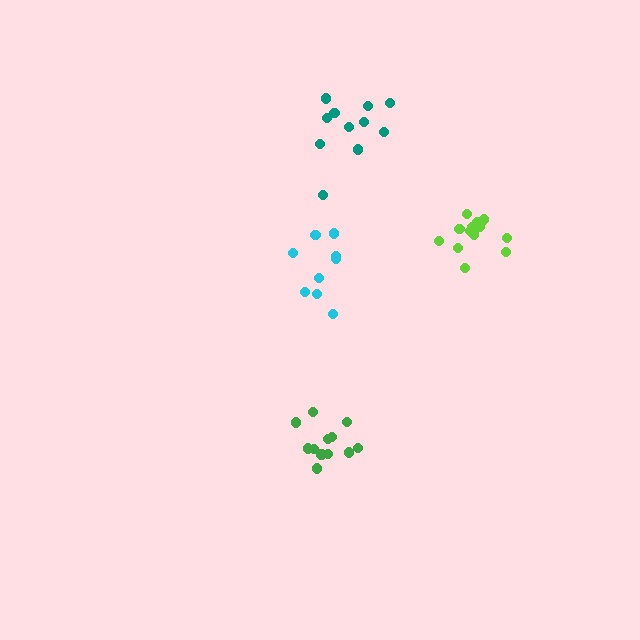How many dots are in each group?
Group 1: 12 dots, Group 2: 13 dots, Group 3: 9 dots, Group 4: 11 dots (45 total).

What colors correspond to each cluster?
The clusters are colored: green, lime, cyan, teal.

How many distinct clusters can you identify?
There are 4 distinct clusters.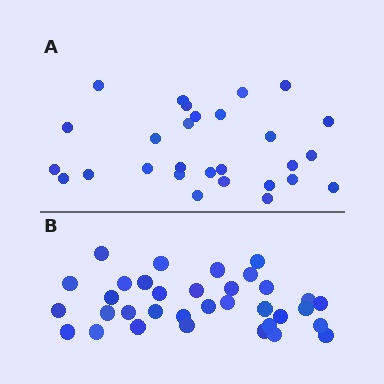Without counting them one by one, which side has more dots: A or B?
Region B (the bottom region) has more dots.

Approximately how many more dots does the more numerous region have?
Region B has about 6 more dots than region A.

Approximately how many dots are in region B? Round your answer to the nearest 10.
About 30 dots. (The exact count is 34, which rounds to 30.)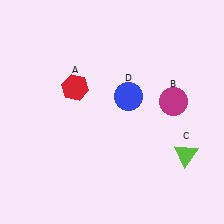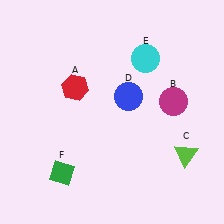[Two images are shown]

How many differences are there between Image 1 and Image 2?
There are 2 differences between the two images.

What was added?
A cyan circle (E), a green diamond (F) were added in Image 2.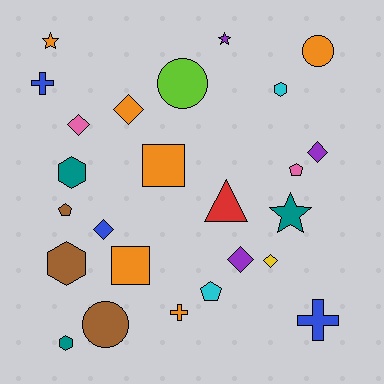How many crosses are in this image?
There are 3 crosses.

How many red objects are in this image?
There is 1 red object.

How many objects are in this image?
There are 25 objects.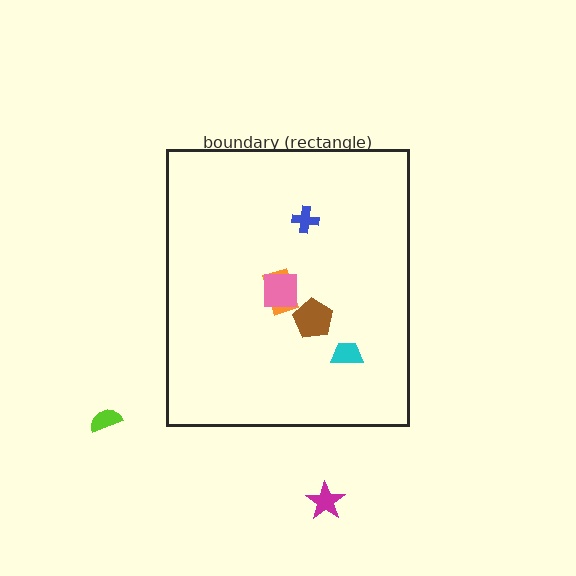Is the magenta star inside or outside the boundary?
Outside.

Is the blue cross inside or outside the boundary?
Inside.